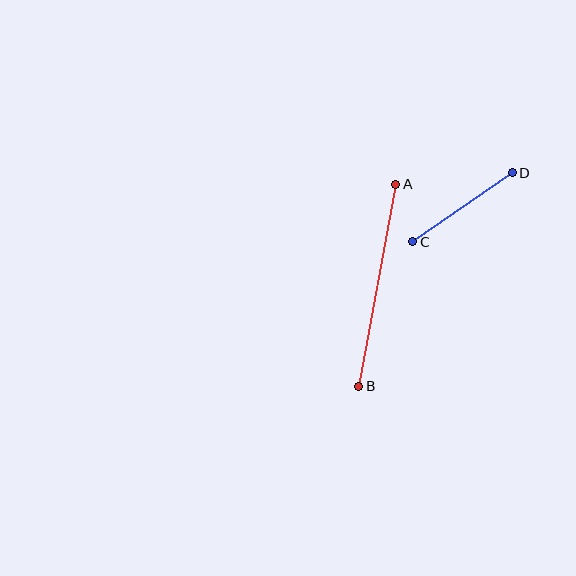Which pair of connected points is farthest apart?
Points A and B are farthest apart.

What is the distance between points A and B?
The distance is approximately 205 pixels.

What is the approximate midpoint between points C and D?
The midpoint is at approximately (463, 207) pixels.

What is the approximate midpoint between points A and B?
The midpoint is at approximately (377, 285) pixels.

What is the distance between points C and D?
The distance is approximately 121 pixels.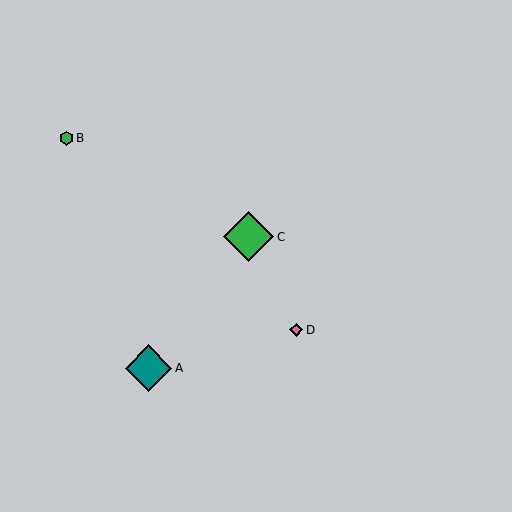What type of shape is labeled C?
Shape C is a green diamond.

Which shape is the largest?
The green diamond (labeled C) is the largest.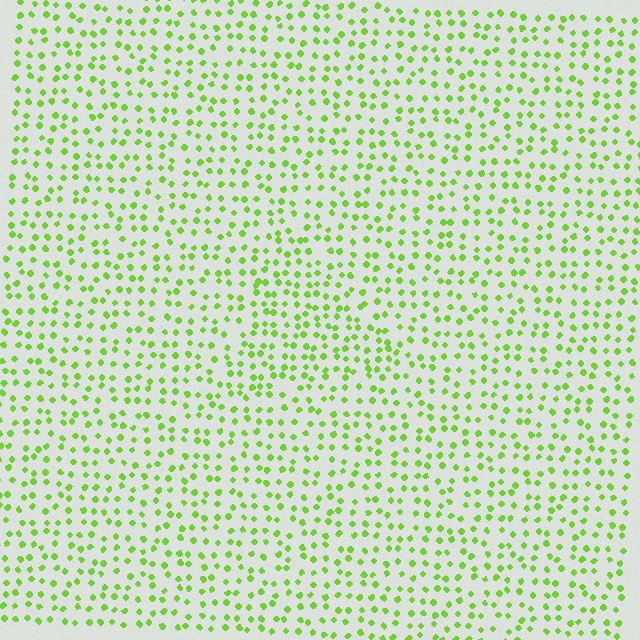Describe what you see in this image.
The image contains small lime elements arranged at two different densities. A triangle-shaped region is visible where the elements are more densely packed than the surrounding area.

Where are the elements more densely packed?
The elements are more densely packed inside the triangle boundary.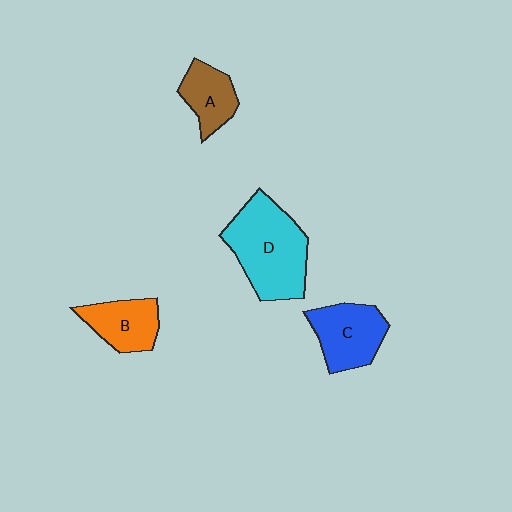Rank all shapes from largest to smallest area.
From largest to smallest: D (cyan), C (blue), B (orange), A (brown).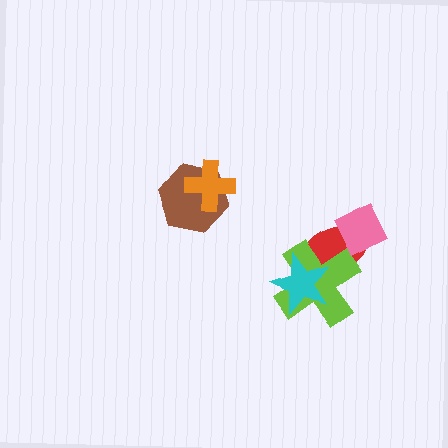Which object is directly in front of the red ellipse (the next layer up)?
The lime cross is directly in front of the red ellipse.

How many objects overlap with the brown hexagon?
1 object overlaps with the brown hexagon.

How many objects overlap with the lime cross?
2 objects overlap with the lime cross.